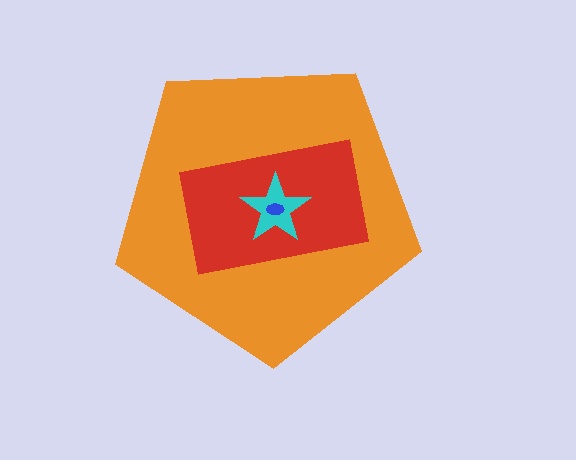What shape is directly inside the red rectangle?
The cyan star.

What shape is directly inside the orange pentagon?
The red rectangle.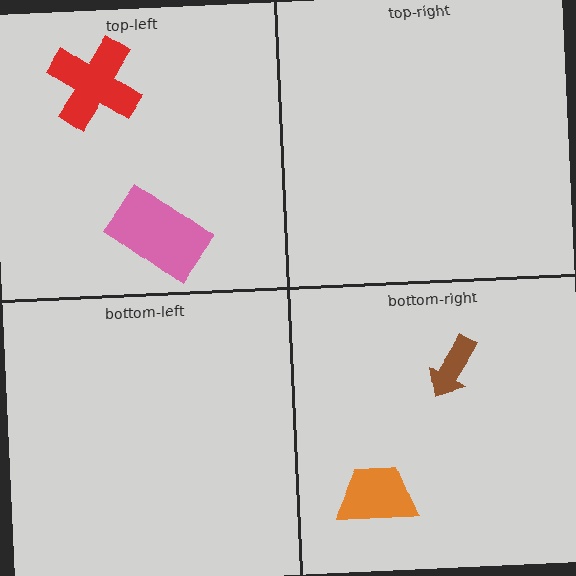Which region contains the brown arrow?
The bottom-right region.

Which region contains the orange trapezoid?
The bottom-right region.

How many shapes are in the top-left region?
2.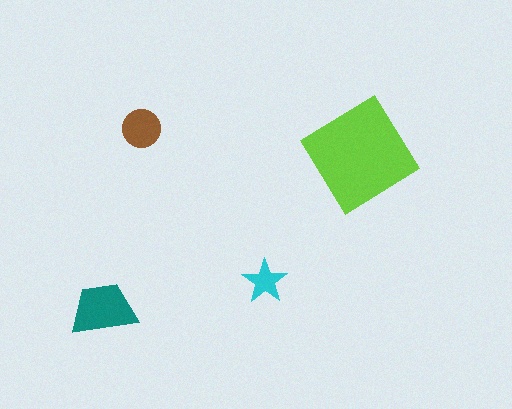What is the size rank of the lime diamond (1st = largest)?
1st.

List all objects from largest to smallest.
The lime diamond, the teal trapezoid, the brown circle, the cyan star.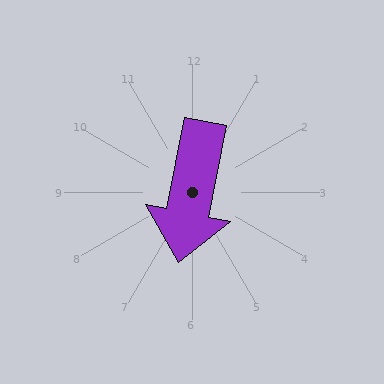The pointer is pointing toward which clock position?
Roughly 6 o'clock.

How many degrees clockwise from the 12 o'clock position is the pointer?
Approximately 191 degrees.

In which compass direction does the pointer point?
South.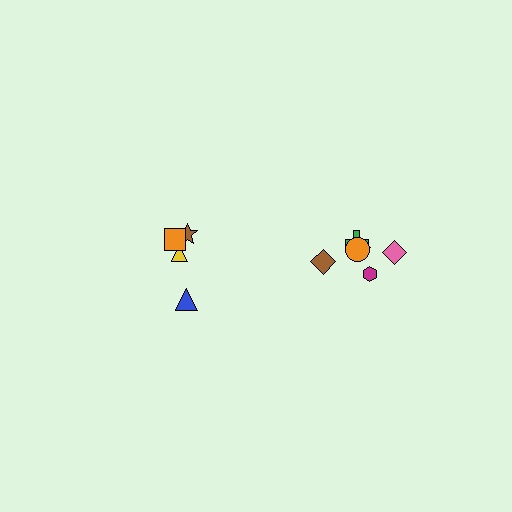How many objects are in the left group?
There are 4 objects.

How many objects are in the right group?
There are 7 objects.